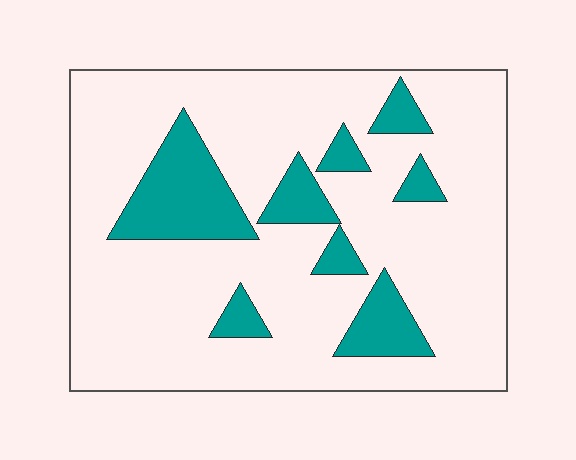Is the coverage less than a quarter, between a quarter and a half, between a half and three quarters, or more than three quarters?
Less than a quarter.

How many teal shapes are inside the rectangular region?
8.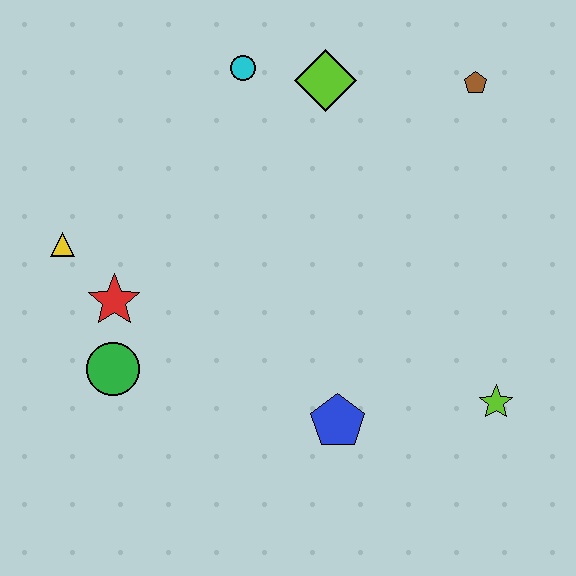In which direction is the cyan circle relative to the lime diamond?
The cyan circle is to the left of the lime diamond.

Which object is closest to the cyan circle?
The lime diamond is closest to the cyan circle.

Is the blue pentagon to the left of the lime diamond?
No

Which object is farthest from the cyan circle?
The lime star is farthest from the cyan circle.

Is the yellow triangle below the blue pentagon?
No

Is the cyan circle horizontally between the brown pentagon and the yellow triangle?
Yes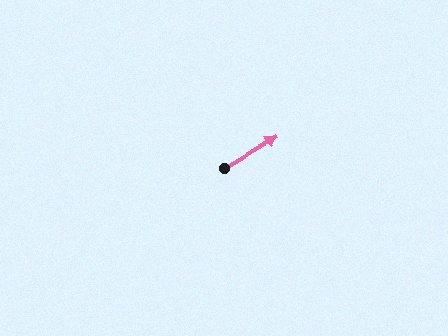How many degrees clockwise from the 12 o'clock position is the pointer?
Approximately 60 degrees.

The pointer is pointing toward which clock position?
Roughly 2 o'clock.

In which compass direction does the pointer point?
Northeast.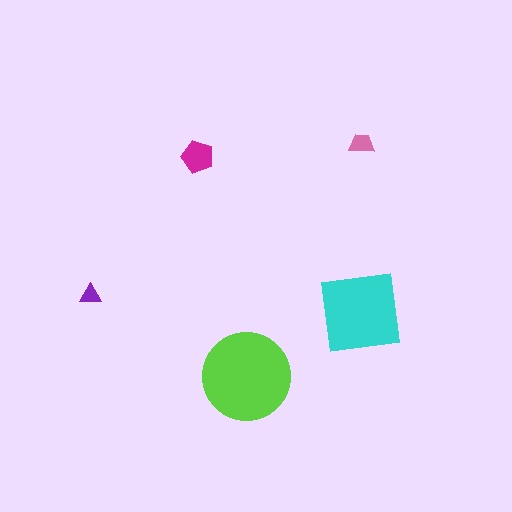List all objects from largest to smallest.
The lime circle, the cyan square, the magenta pentagon, the pink trapezoid, the purple triangle.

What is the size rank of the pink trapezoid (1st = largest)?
4th.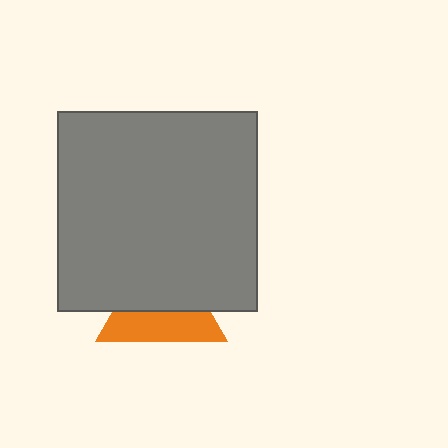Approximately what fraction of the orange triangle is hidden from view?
Roughly 55% of the orange triangle is hidden behind the gray square.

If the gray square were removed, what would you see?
You would see the complete orange triangle.